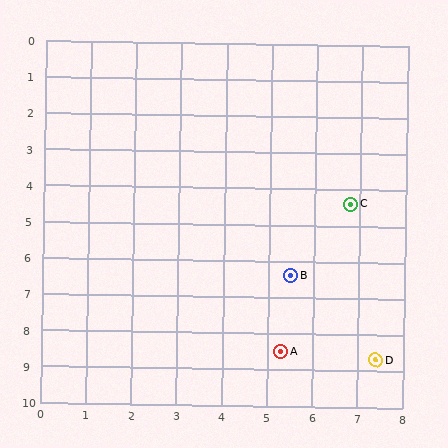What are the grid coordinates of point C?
Point C is at approximately (6.8, 4.4).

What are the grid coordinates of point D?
Point D is at approximately (7.4, 8.7).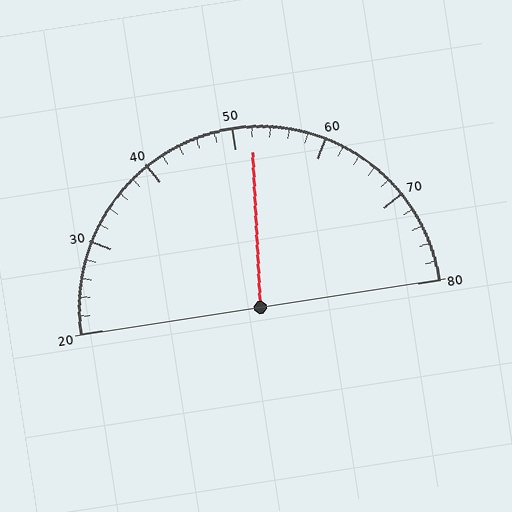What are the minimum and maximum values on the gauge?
The gauge ranges from 20 to 80.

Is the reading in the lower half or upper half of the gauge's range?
The reading is in the upper half of the range (20 to 80).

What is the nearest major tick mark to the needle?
The nearest major tick mark is 50.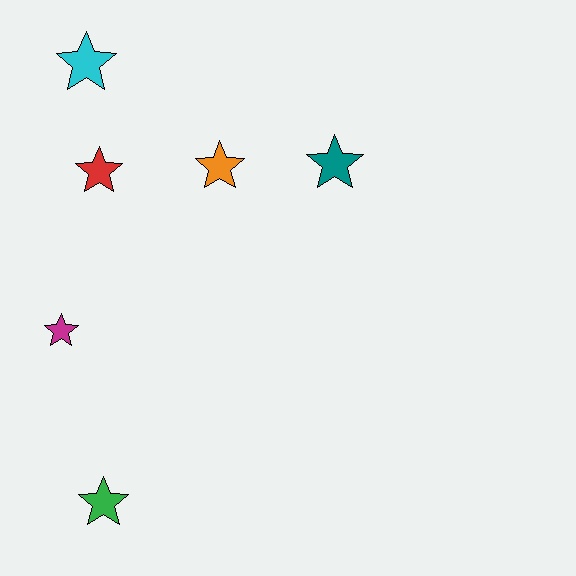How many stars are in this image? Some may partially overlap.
There are 6 stars.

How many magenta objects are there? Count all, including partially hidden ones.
There is 1 magenta object.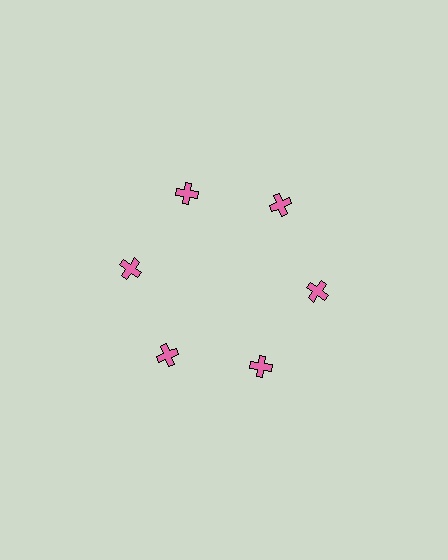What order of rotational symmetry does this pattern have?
This pattern has 6-fold rotational symmetry.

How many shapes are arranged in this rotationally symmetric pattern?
There are 6 shapes, arranged in 6 groups of 1.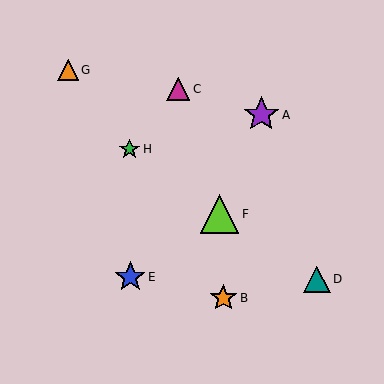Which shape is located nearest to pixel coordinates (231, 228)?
The lime triangle (labeled F) at (219, 214) is nearest to that location.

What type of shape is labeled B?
Shape B is an orange star.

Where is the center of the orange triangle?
The center of the orange triangle is at (68, 70).